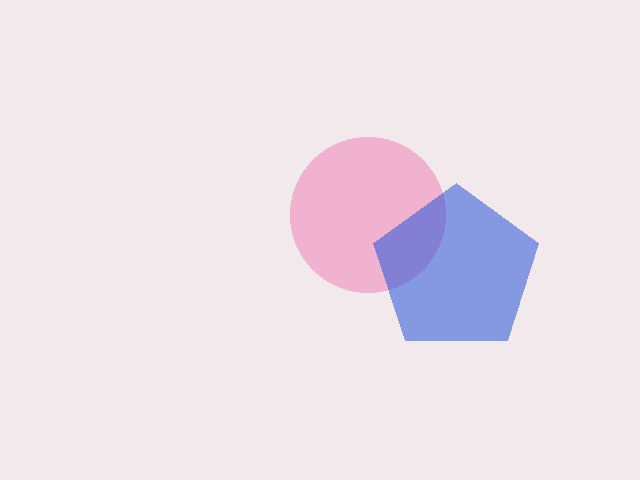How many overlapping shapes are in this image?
There are 2 overlapping shapes in the image.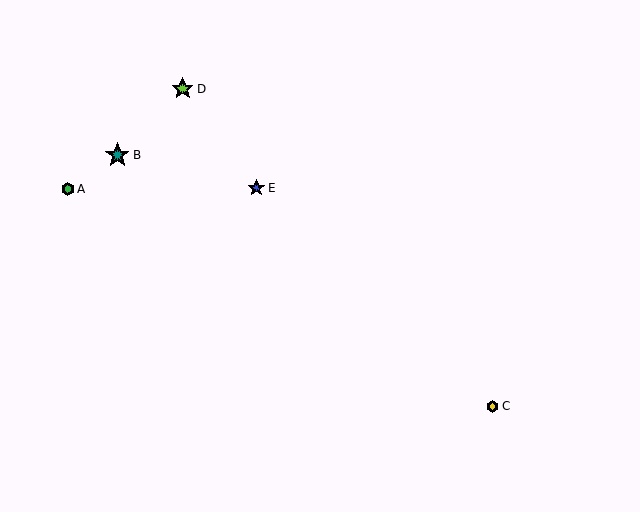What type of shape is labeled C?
Shape C is a yellow hexagon.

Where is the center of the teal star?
The center of the teal star is at (117, 155).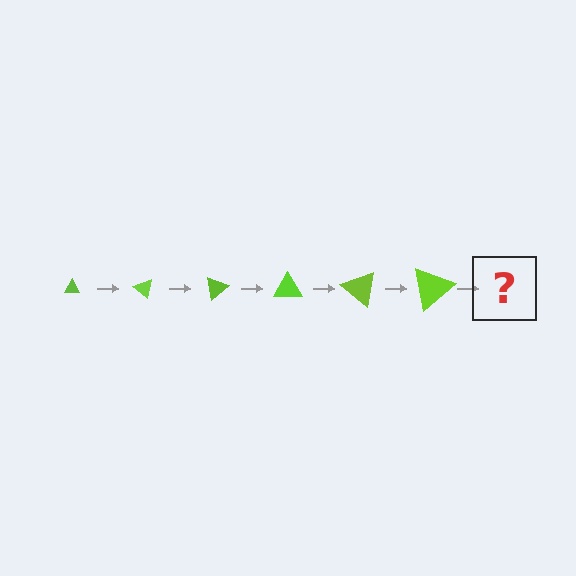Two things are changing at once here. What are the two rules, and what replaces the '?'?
The two rules are that the triangle grows larger each step and it rotates 40 degrees each step. The '?' should be a triangle, larger than the previous one and rotated 240 degrees from the start.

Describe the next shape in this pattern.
It should be a triangle, larger than the previous one and rotated 240 degrees from the start.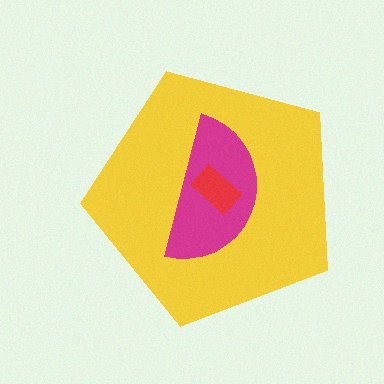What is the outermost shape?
The yellow pentagon.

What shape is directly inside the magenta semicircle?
The red rectangle.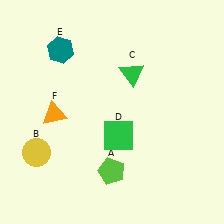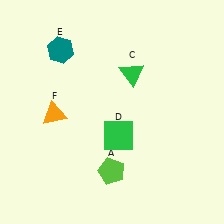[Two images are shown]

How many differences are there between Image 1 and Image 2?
There is 1 difference between the two images.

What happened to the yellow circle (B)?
The yellow circle (B) was removed in Image 2. It was in the bottom-left area of Image 1.